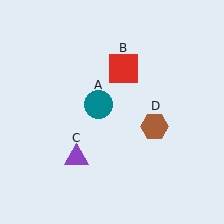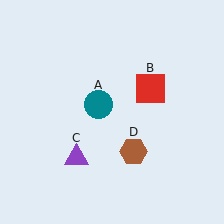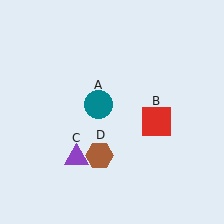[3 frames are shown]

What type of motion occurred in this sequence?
The red square (object B), brown hexagon (object D) rotated clockwise around the center of the scene.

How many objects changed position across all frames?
2 objects changed position: red square (object B), brown hexagon (object D).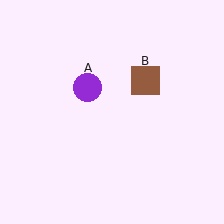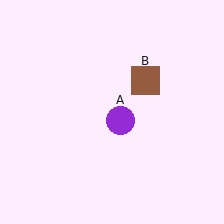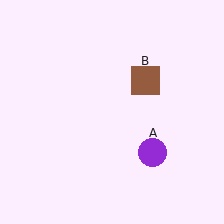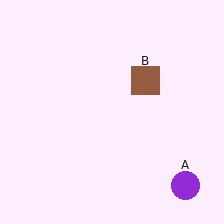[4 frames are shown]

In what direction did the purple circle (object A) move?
The purple circle (object A) moved down and to the right.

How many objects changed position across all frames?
1 object changed position: purple circle (object A).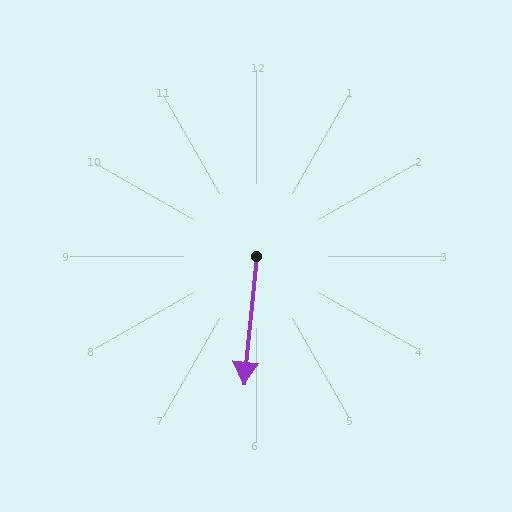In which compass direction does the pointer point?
South.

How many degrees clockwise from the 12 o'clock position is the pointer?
Approximately 186 degrees.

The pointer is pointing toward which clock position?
Roughly 6 o'clock.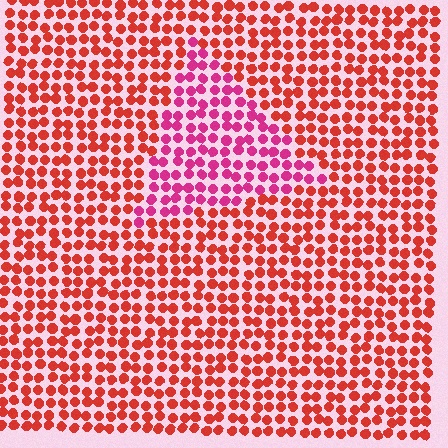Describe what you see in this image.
The image is filled with small red elements in a uniform arrangement. A triangle-shaped region is visible where the elements are tinted to a slightly different hue, forming a subtle color boundary.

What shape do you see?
I see a triangle.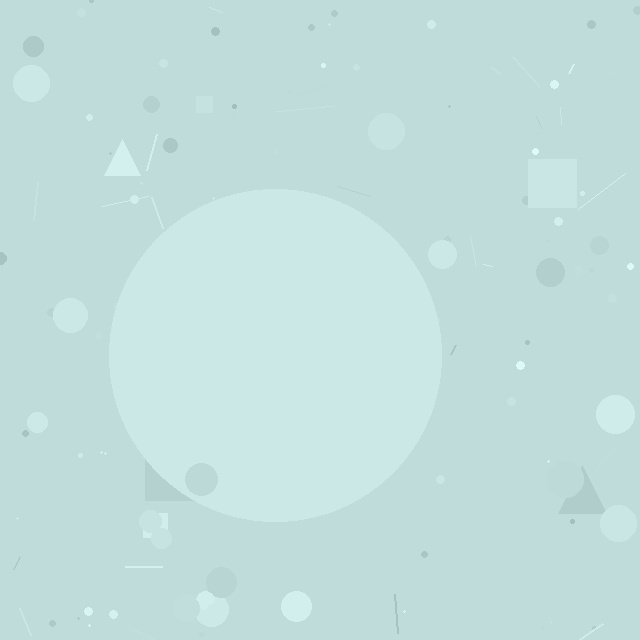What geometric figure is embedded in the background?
A circle is embedded in the background.